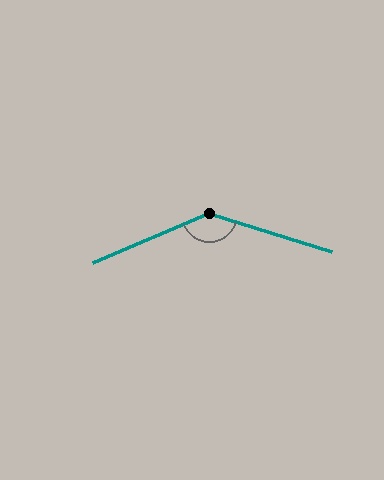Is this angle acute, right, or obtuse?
It is obtuse.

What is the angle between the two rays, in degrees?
Approximately 140 degrees.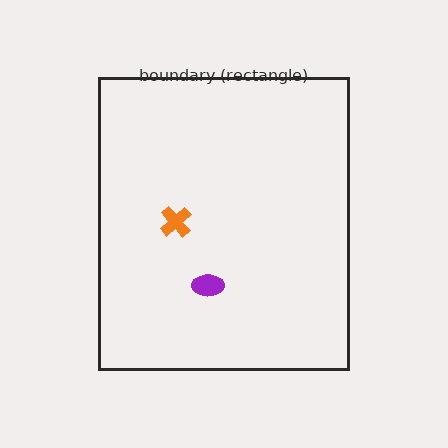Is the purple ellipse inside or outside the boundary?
Inside.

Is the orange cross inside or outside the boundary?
Inside.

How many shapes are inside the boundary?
2 inside, 0 outside.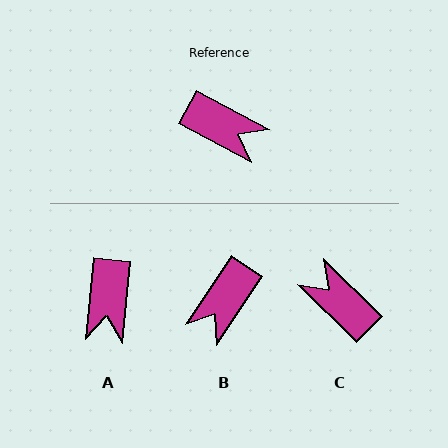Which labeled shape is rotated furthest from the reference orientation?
C, about 164 degrees away.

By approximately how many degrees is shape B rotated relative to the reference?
Approximately 95 degrees clockwise.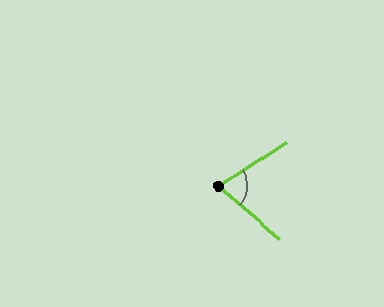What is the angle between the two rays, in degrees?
Approximately 74 degrees.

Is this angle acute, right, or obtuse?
It is acute.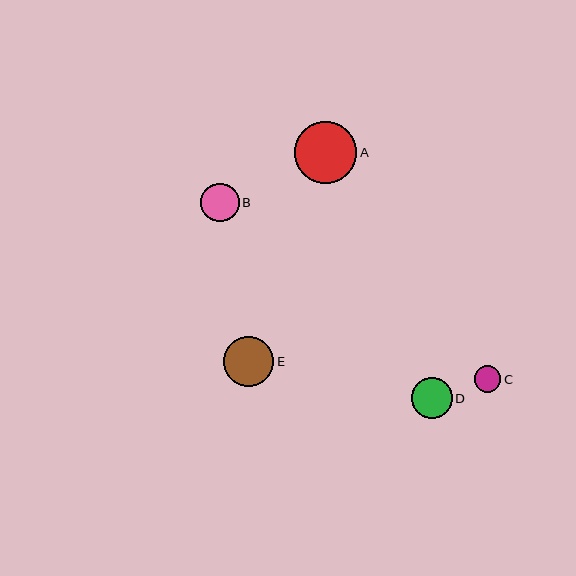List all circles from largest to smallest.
From largest to smallest: A, E, D, B, C.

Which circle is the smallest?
Circle C is the smallest with a size of approximately 27 pixels.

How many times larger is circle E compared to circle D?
Circle E is approximately 1.2 times the size of circle D.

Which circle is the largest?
Circle A is the largest with a size of approximately 62 pixels.